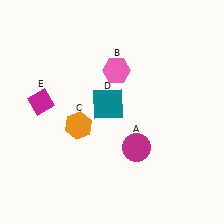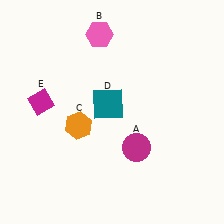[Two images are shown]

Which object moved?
The pink hexagon (B) moved up.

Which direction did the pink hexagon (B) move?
The pink hexagon (B) moved up.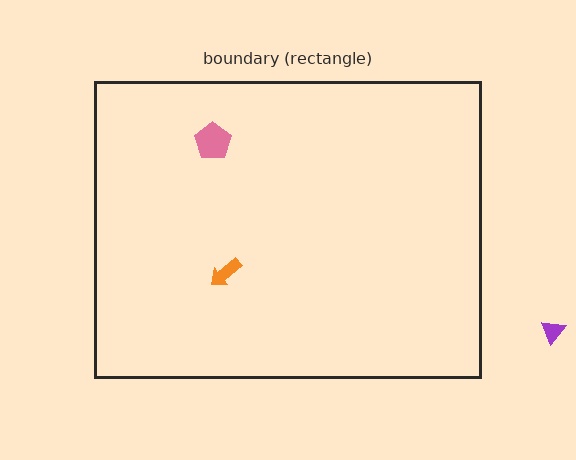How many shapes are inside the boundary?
2 inside, 1 outside.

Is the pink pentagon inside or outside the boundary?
Inside.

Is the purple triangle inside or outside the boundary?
Outside.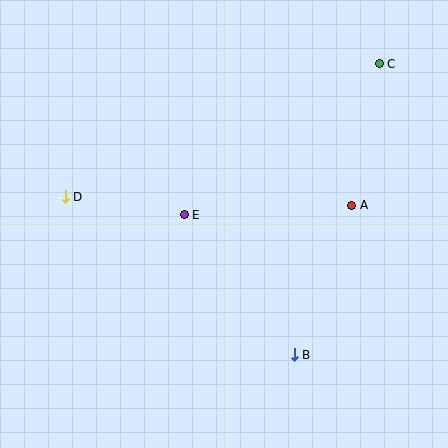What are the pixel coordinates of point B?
Point B is at (294, 355).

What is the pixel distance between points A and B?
The distance between A and B is 160 pixels.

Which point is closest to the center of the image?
Point E at (184, 215) is closest to the center.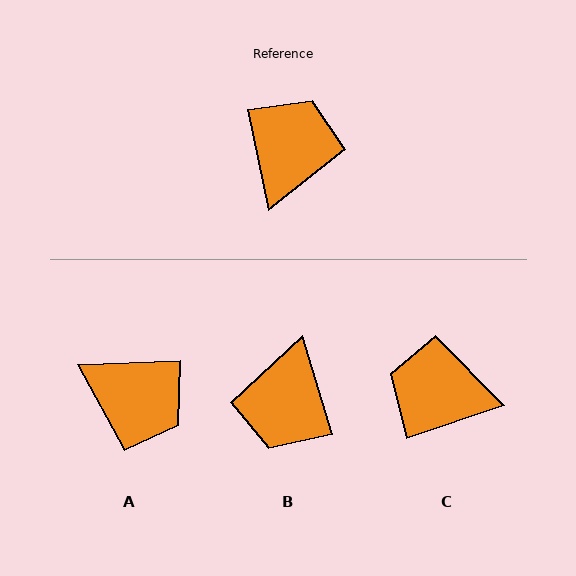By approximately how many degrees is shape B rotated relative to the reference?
Approximately 175 degrees clockwise.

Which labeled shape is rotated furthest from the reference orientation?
B, about 175 degrees away.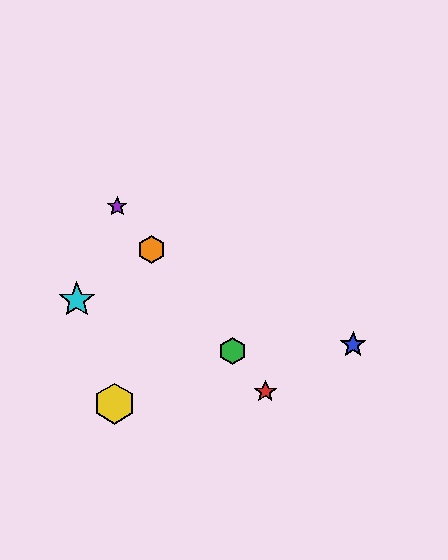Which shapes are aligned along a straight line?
The red star, the green hexagon, the purple star, the orange hexagon are aligned along a straight line.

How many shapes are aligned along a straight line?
4 shapes (the red star, the green hexagon, the purple star, the orange hexagon) are aligned along a straight line.